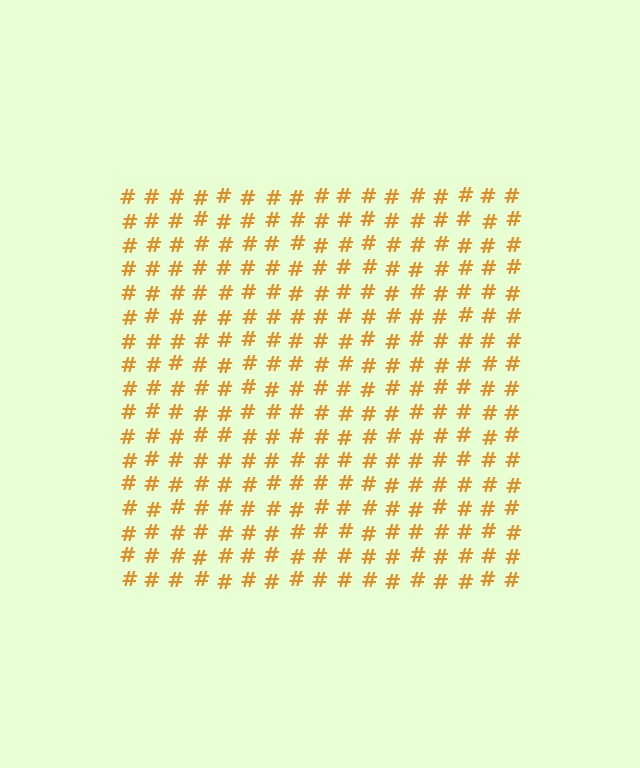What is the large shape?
The large shape is a square.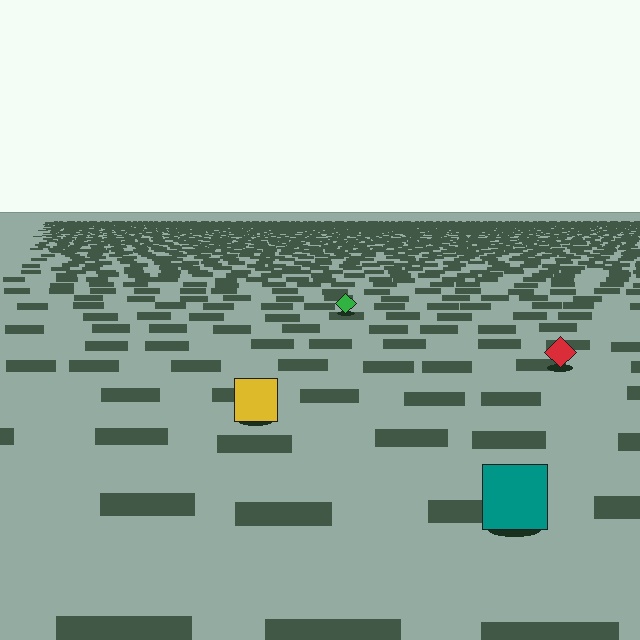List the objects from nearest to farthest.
From nearest to farthest: the teal square, the yellow square, the red diamond, the green diamond.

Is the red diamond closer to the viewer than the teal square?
No. The teal square is closer — you can tell from the texture gradient: the ground texture is coarser near it.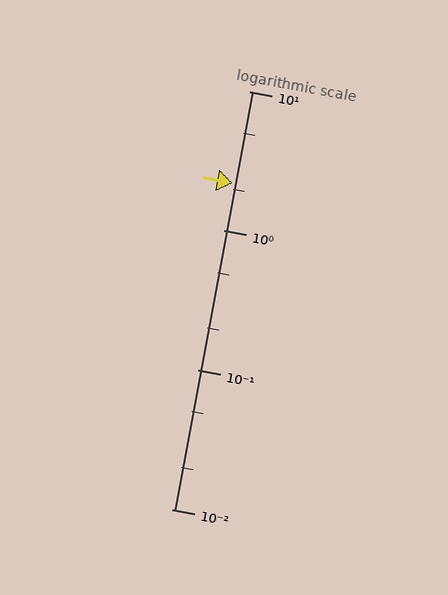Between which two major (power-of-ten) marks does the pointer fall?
The pointer is between 1 and 10.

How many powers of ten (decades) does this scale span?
The scale spans 3 decades, from 0.01 to 10.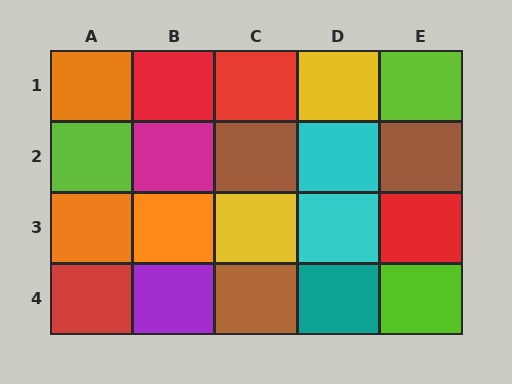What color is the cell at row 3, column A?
Orange.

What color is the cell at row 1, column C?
Red.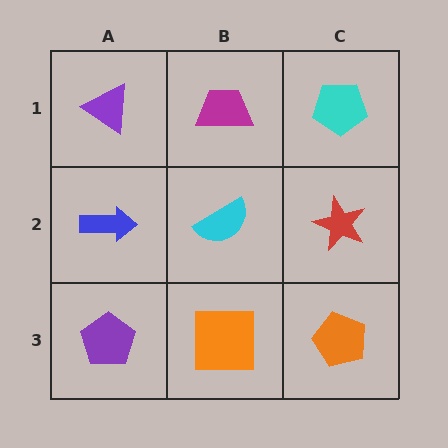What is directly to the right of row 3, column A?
An orange square.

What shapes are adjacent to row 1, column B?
A cyan semicircle (row 2, column B), a purple triangle (row 1, column A), a cyan pentagon (row 1, column C).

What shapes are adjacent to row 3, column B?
A cyan semicircle (row 2, column B), a purple pentagon (row 3, column A), an orange pentagon (row 3, column C).